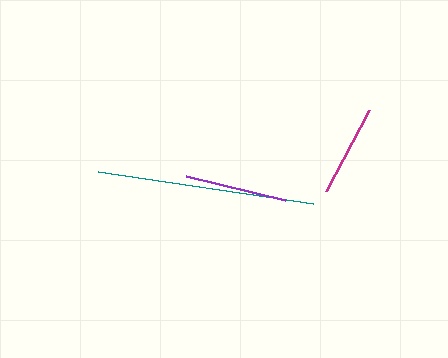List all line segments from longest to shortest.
From longest to shortest: teal, purple, magenta.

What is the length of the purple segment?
The purple segment is approximately 102 pixels long.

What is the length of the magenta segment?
The magenta segment is approximately 92 pixels long.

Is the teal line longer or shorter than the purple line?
The teal line is longer than the purple line.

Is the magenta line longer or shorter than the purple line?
The purple line is longer than the magenta line.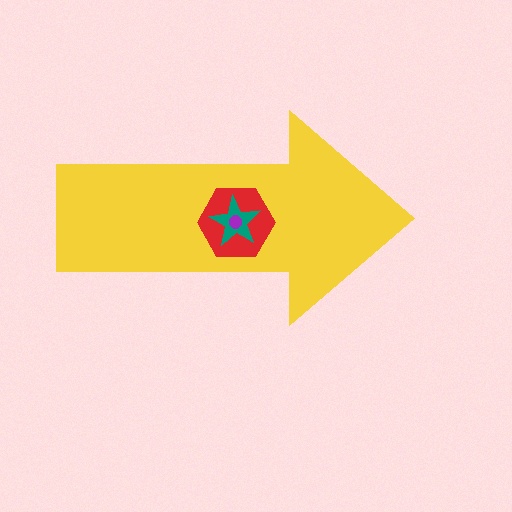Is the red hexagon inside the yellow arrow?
Yes.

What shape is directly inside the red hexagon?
The teal star.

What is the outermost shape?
The yellow arrow.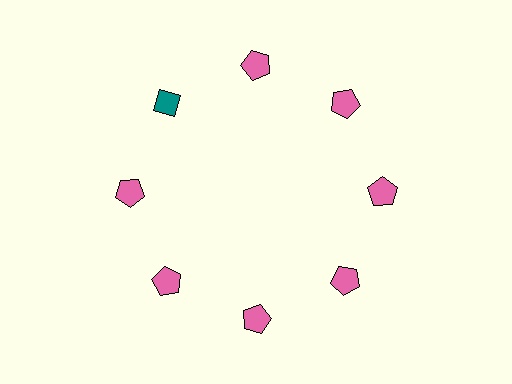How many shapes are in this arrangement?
There are 8 shapes arranged in a ring pattern.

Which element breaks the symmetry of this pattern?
The teal diamond at roughly the 10 o'clock position breaks the symmetry. All other shapes are pink pentagons.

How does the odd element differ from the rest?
It differs in both color (teal instead of pink) and shape (diamond instead of pentagon).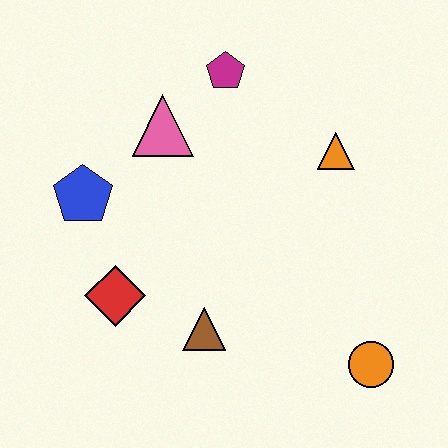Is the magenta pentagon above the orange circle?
Yes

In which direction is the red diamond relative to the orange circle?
The red diamond is to the left of the orange circle.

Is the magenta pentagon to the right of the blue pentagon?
Yes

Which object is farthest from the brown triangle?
The magenta pentagon is farthest from the brown triangle.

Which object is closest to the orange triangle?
The magenta pentagon is closest to the orange triangle.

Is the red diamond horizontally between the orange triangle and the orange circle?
No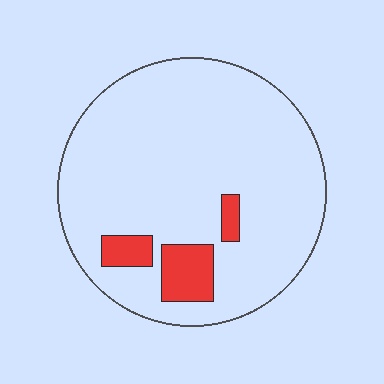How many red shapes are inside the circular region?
3.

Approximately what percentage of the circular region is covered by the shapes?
Approximately 10%.